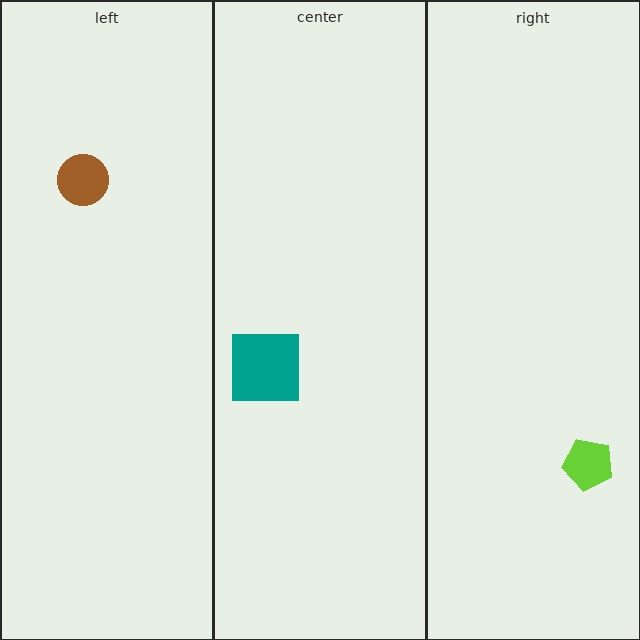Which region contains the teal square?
The center region.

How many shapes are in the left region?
1.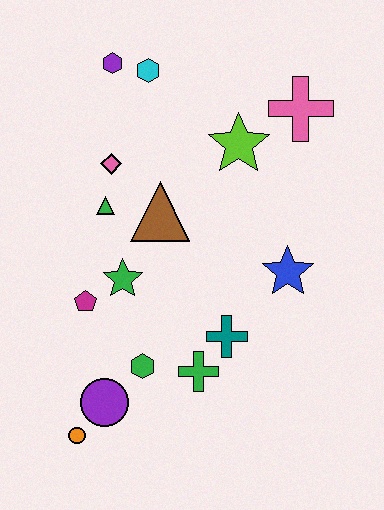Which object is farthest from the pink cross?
The orange circle is farthest from the pink cross.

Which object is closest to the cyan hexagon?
The purple hexagon is closest to the cyan hexagon.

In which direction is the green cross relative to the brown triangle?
The green cross is below the brown triangle.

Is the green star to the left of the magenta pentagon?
No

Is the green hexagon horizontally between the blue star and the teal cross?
No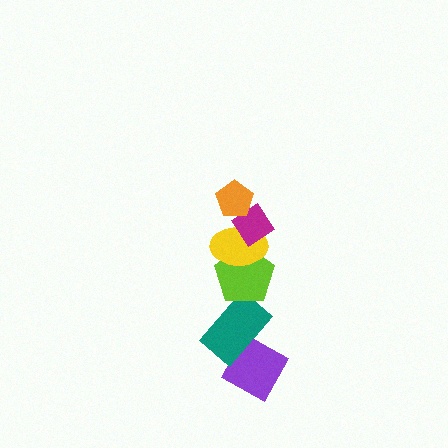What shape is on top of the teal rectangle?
The lime pentagon is on top of the teal rectangle.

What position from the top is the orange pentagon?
The orange pentagon is 1st from the top.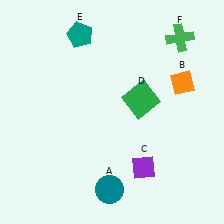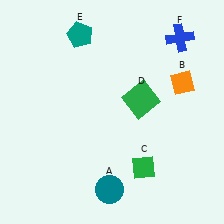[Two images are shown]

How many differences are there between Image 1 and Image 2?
There are 2 differences between the two images.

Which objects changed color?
C changed from purple to green. F changed from green to blue.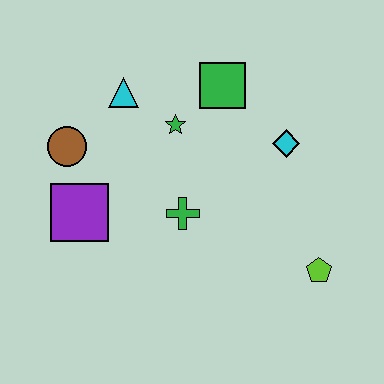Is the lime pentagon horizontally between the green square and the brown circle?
No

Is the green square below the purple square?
No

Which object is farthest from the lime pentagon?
The brown circle is farthest from the lime pentagon.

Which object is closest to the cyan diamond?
The green square is closest to the cyan diamond.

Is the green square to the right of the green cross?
Yes